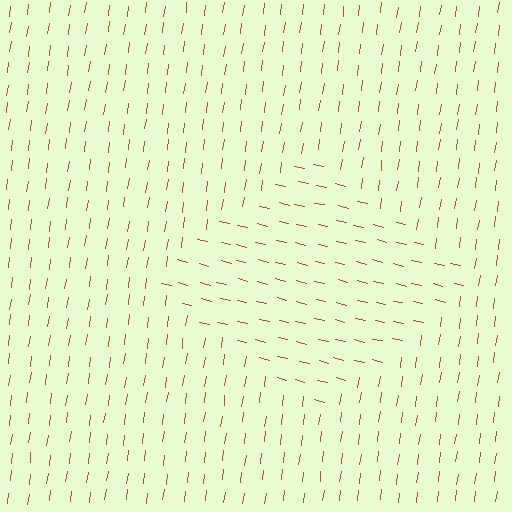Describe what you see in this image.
The image is filled with small brown line segments. A diamond region in the image has lines oriented differently from the surrounding lines, creating a visible texture boundary.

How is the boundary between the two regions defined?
The boundary is defined purely by a change in line orientation (approximately 84 degrees difference). All lines are the same color and thickness.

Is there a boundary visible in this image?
Yes, there is a texture boundary formed by a change in line orientation.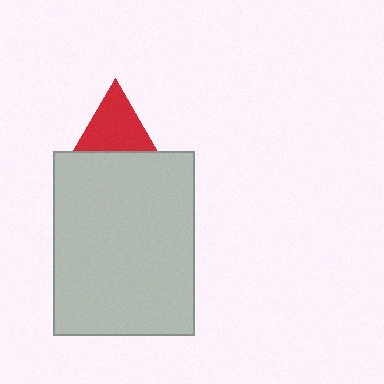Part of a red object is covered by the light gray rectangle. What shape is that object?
It is a triangle.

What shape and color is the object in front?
The object in front is a light gray rectangle.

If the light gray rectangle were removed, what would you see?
You would see the complete red triangle.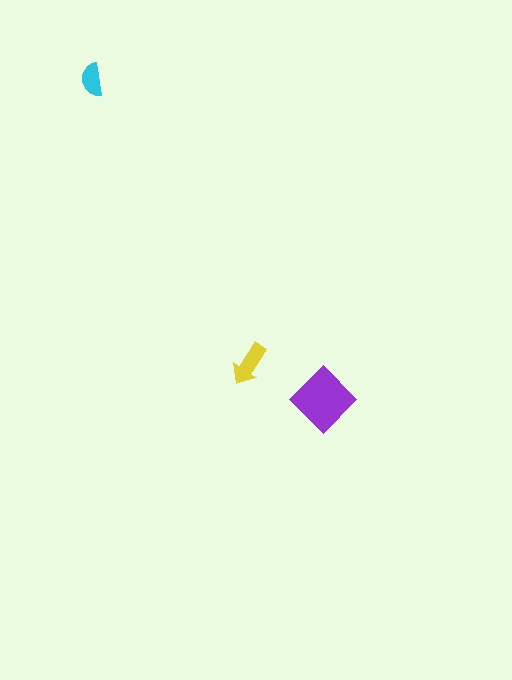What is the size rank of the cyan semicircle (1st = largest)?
3rd.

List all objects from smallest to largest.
The cyan semicircle, the yellow arrow, the purple diamond.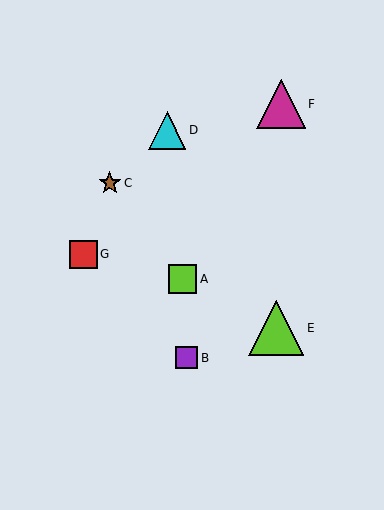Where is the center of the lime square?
The center of the lime square is at (183, 279).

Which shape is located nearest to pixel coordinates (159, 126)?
The cyan triangle (labeled D) at (167, 130) is nearest to that location.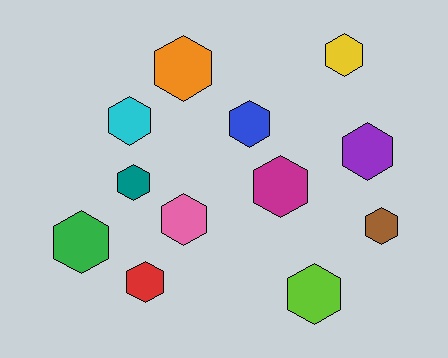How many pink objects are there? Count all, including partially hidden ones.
There is 1 pink object.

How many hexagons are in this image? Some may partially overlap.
There are 12 hexagons.